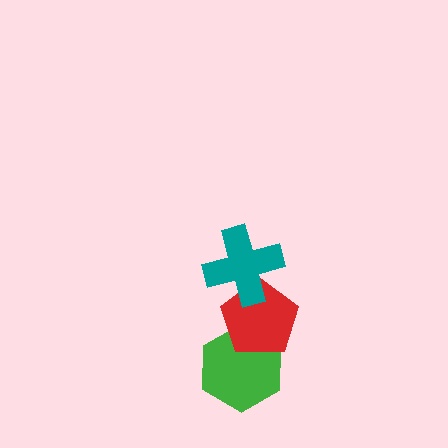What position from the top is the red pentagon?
The red pentagon is 2nd from the top.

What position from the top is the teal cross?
The teal cross is 1st from the top.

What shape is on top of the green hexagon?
The red pentagon is on top of the green hexagon.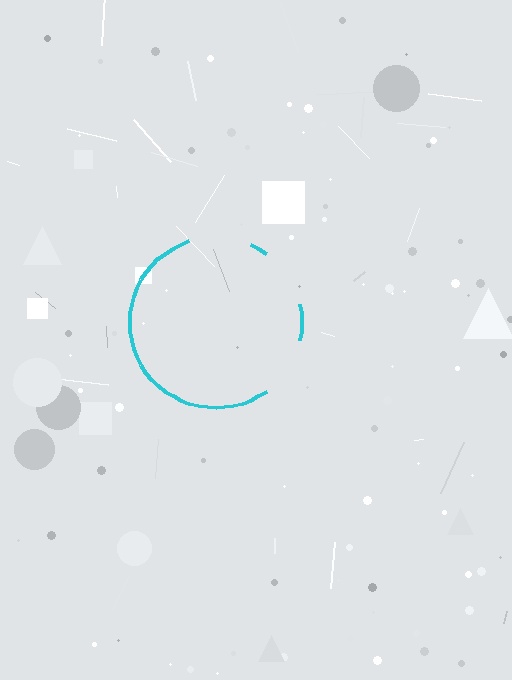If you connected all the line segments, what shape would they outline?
They would outline a circle.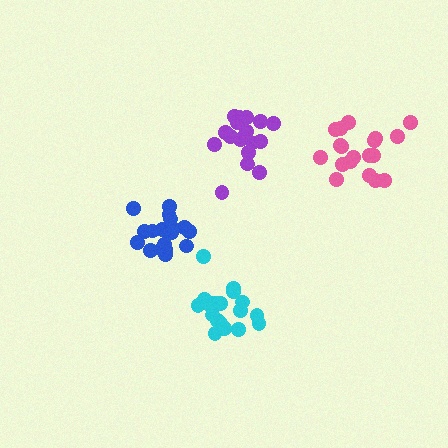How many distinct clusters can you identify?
There are 4 distinct clusters.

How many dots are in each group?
Group 1: 19 dots, Group 2: 17 dots, Group 3: 19 dots, Group 4: 19 dots (74 total).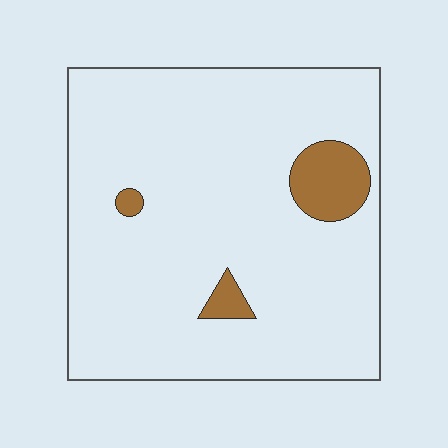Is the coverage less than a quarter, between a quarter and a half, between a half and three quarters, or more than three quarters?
Less than a quarter.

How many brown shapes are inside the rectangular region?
3.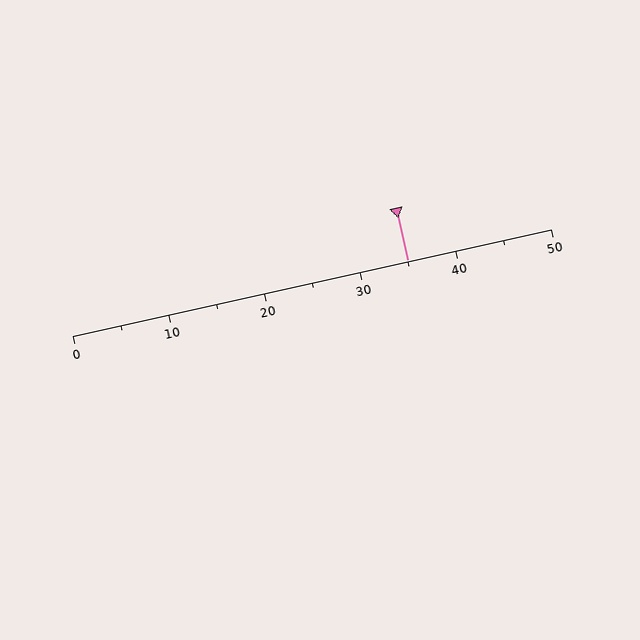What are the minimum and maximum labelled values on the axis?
The axis runs from 0 to 50.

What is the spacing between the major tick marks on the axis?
The major ticks are spaced 10 apart.